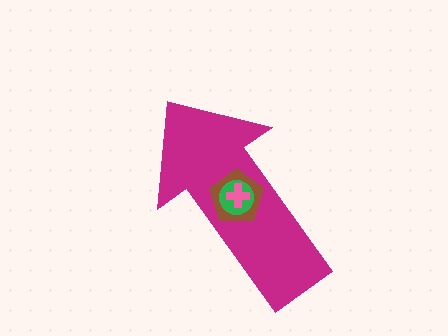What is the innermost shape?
The pink cross.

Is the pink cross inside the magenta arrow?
Yes.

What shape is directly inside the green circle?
The pink cross.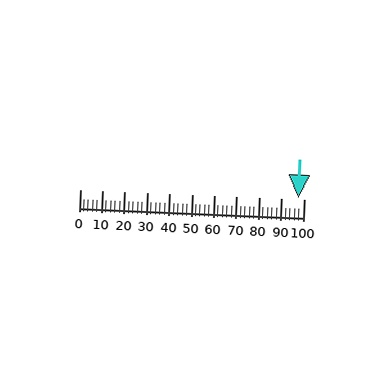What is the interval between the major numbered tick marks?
The major tick marks are spaced 10 units apart.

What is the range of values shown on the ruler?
The ruler shows values from 0 to 100.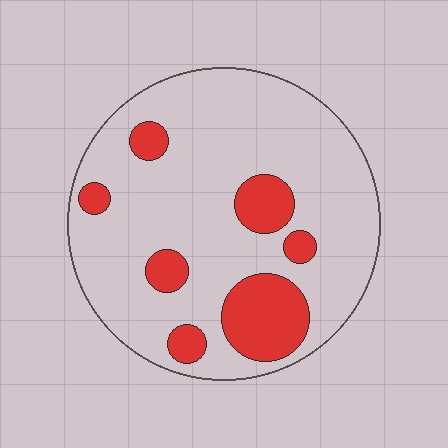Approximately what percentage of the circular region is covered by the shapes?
Approximately 20%.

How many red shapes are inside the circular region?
7.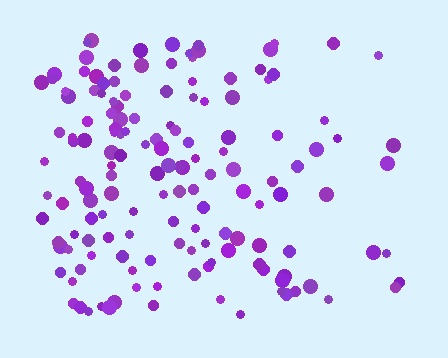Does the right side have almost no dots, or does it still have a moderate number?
Still a moderate number, just noticeably fewer than the left.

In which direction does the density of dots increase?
From right to left, with the left side densest.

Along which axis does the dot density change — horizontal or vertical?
Horizontal.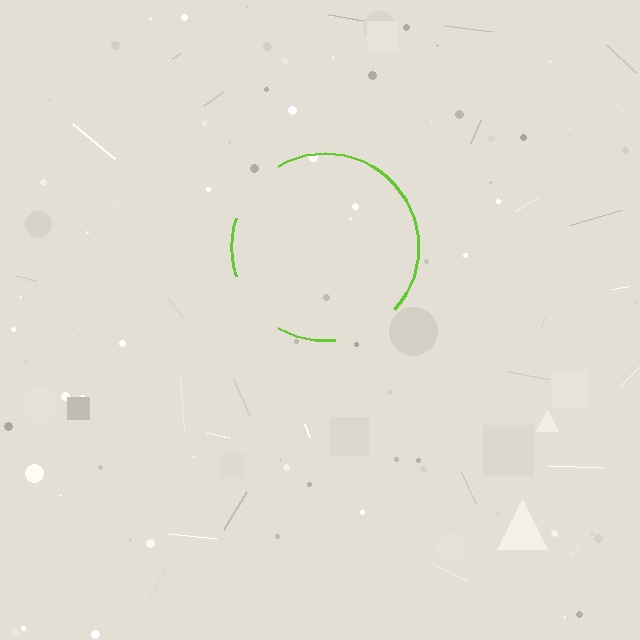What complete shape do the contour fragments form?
The contour fragments form a circle.